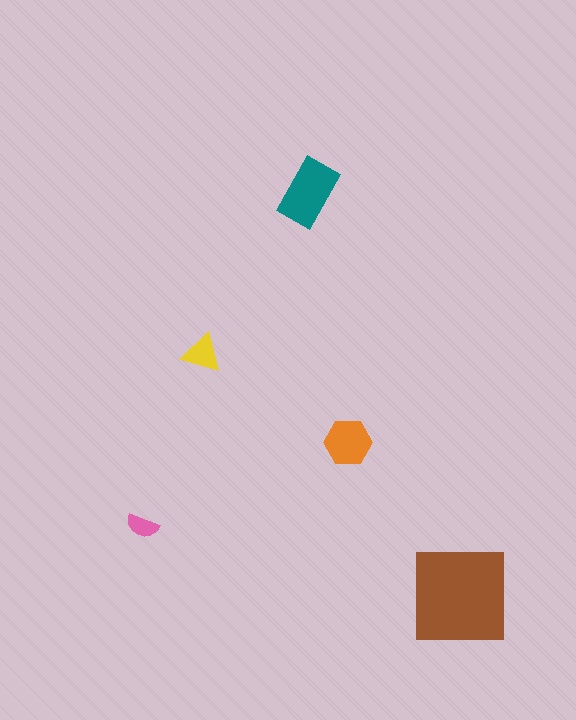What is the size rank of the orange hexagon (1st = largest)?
3rd.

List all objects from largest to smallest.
The brown square, the teal rectangle, the orange hexagon, the yellow triangle, the pink semicircle.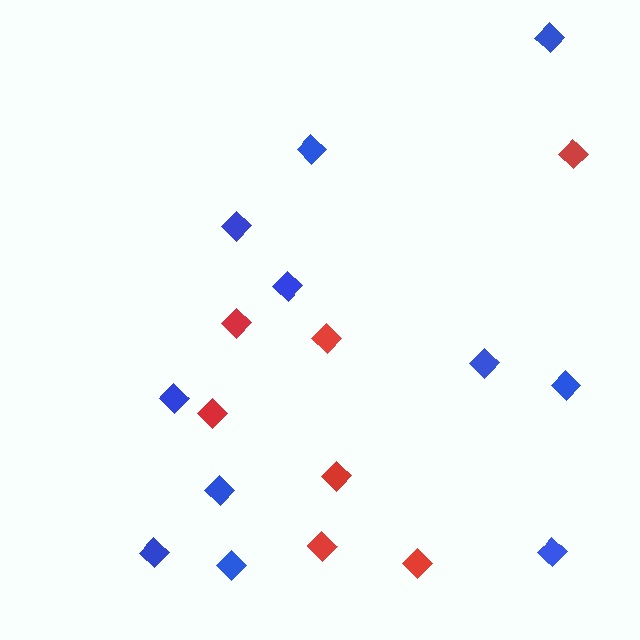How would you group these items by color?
There are 2 groups: one group of blue diamonds (11) and one group of red diamonds (7).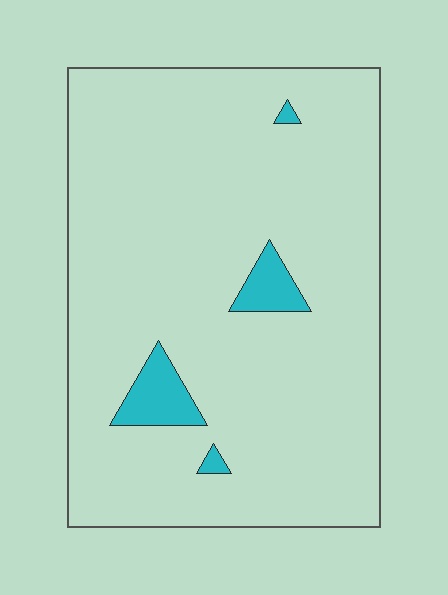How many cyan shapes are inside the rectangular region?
4.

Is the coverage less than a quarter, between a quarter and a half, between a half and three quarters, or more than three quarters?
Less than a quarter.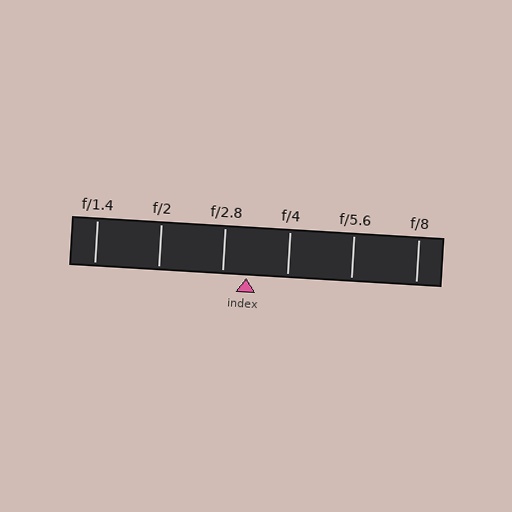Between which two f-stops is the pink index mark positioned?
The index mark is between f/2.8 and f/4.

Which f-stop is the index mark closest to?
The index mark is closest to f/2.8.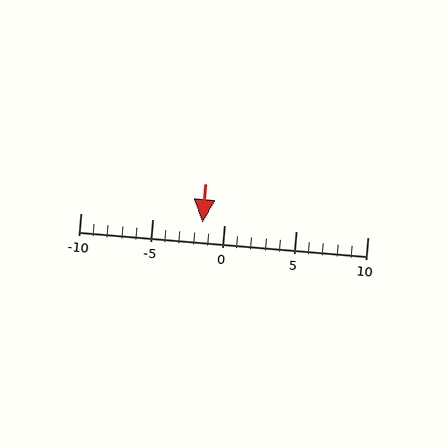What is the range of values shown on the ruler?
The ruler shows values from -10 to 10.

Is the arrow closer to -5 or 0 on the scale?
The arrow is closer to 0.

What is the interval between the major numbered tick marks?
The major tick marks are spaced 5 units apart.